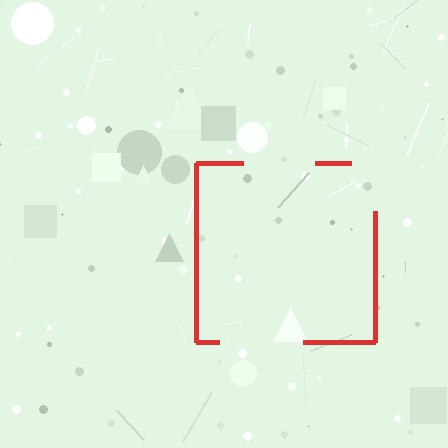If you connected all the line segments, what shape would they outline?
They would outline a square.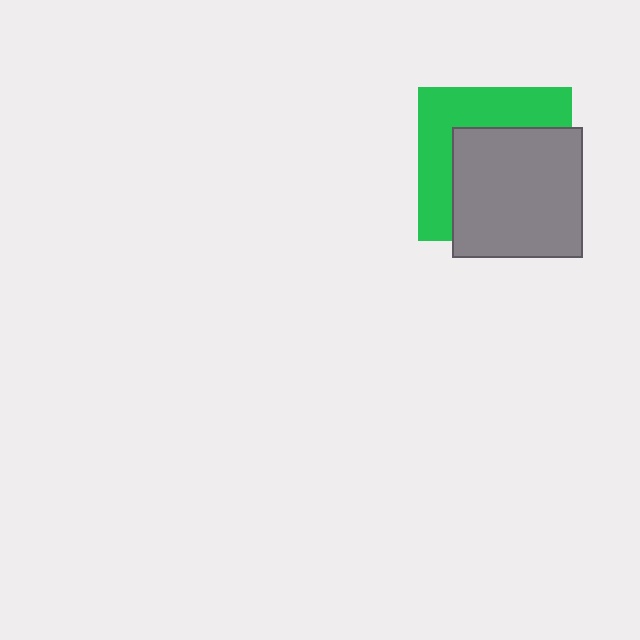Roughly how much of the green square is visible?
A small part of it is visible (roughly 42%).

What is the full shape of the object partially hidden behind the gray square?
The partially hidden object is a green square.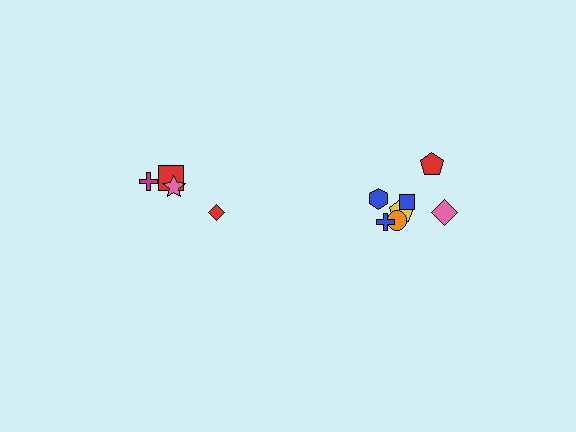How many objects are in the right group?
There are 7 objects.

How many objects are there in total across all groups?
There are 11 objects.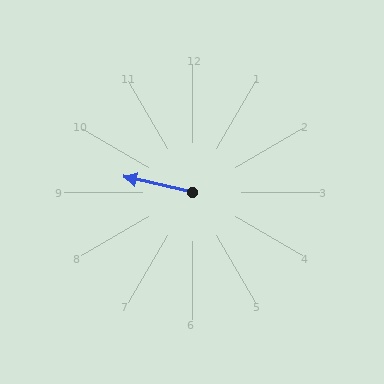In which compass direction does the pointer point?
West.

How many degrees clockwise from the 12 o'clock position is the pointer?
Approximately 283 degrees.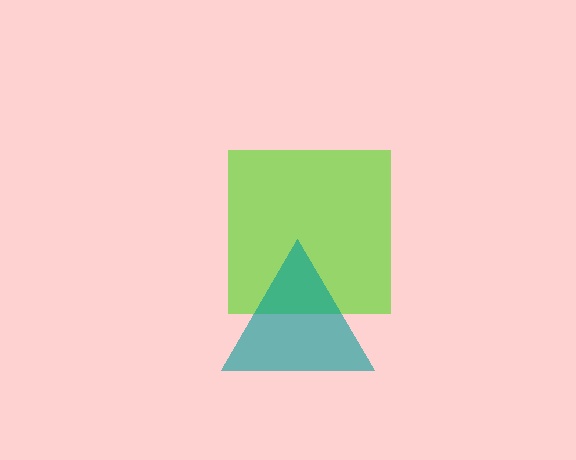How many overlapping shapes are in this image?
There are 2 overlapping shapes in the image.